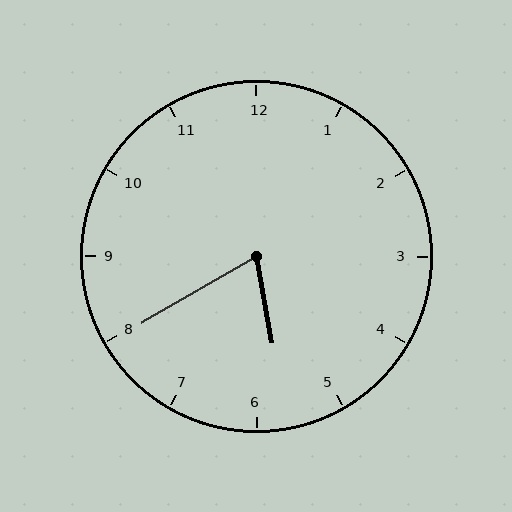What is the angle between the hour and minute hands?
Approximately 70 degrees.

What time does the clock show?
5:40.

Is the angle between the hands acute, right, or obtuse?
It is acute.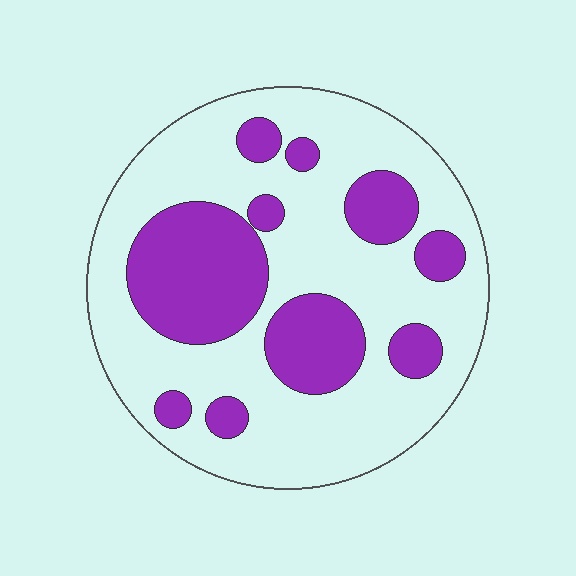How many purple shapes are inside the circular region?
10.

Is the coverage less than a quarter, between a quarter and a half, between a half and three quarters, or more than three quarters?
Between a quarter and a half.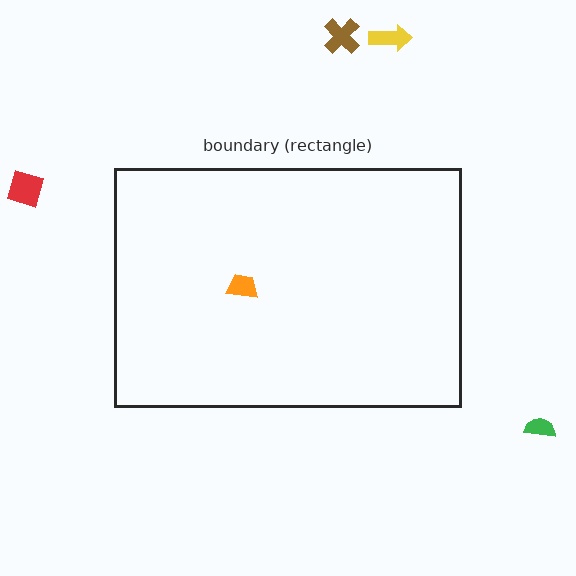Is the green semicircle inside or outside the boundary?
Outside.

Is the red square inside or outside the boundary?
Outside.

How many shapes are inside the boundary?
1 inside, 4 outside.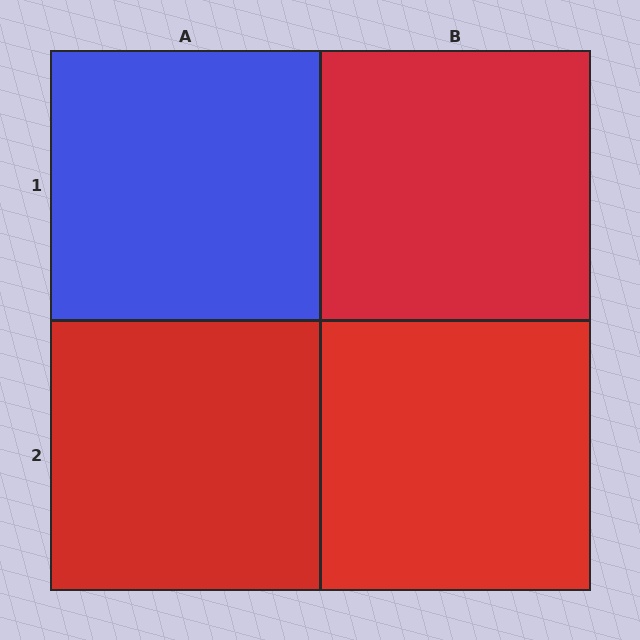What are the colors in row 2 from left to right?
Red, red.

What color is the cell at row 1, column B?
Red.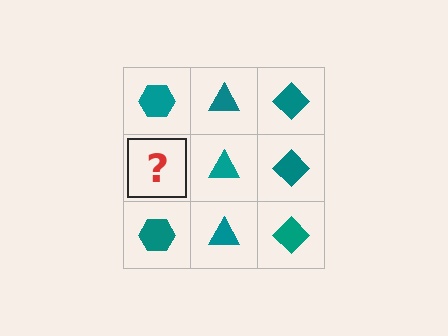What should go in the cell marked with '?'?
The missing cell should contain a teal hexagon.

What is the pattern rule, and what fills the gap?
The rule is that each column has a consistent shape. The gap should be filled with a teal hexagon.